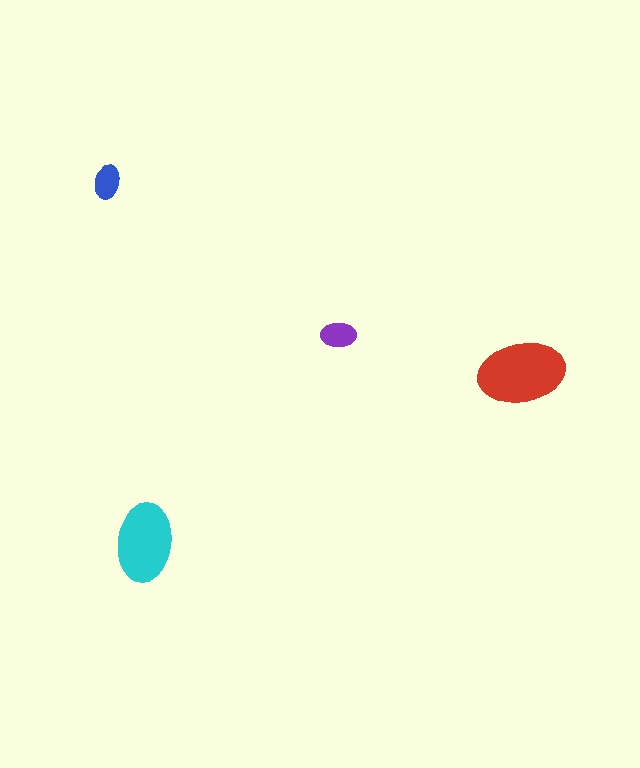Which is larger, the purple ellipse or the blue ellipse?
The purple one.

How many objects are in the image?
There are 4 objects in the image.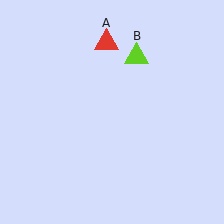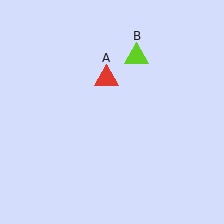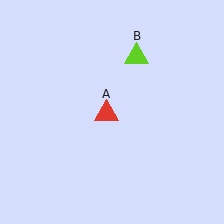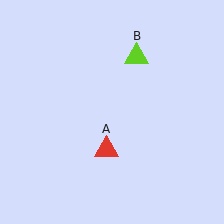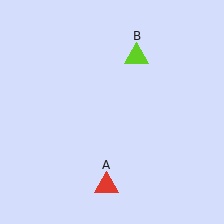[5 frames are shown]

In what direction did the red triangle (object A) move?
The red triangle (object A) moved down.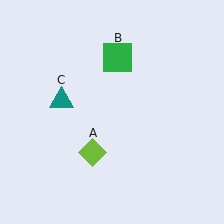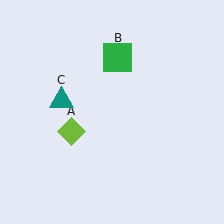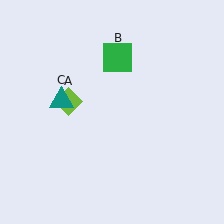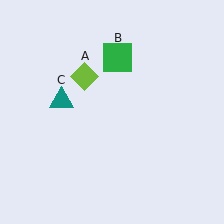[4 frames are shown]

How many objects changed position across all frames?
1 object changed position: lime diamond (object A).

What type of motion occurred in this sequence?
The lime diamond (object A) rotated clockwise around the center of the scene.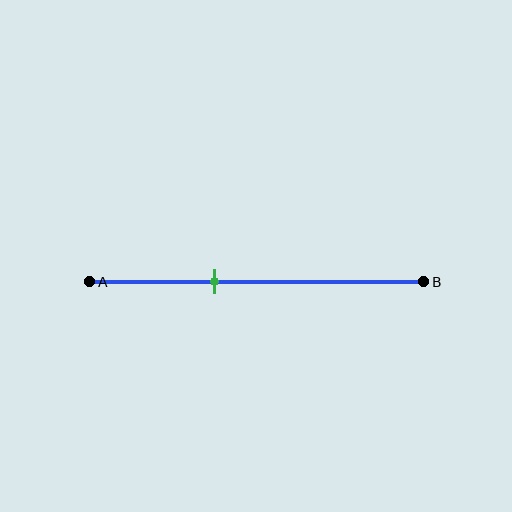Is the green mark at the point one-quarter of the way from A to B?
No, the mark is at about 40% from A, not at the 25% one-quarter point.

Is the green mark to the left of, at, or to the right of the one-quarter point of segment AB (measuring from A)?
The green mark is to the right of the one-quarter point of segment AB.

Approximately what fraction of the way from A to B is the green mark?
The green mark is approximately 40% of the way from A to B.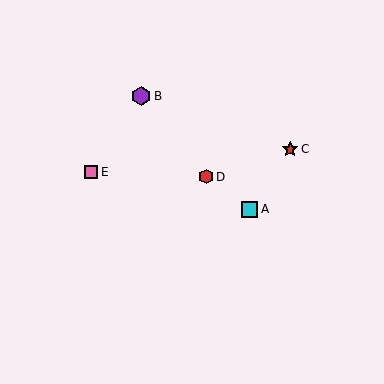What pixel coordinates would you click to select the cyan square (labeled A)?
Click at (249, 209) to select the cyan square A.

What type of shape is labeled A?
Shape A is a cyan square.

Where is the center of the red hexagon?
The center of the red hexagon is at (206, 177).